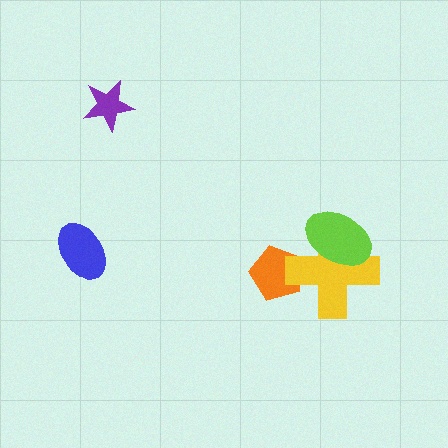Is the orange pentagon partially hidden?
Yes, it is partially covered by another shape.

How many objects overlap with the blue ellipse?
0 objects overlap with the blue ellipse.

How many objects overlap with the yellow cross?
2 objects overlap with the yellow cross.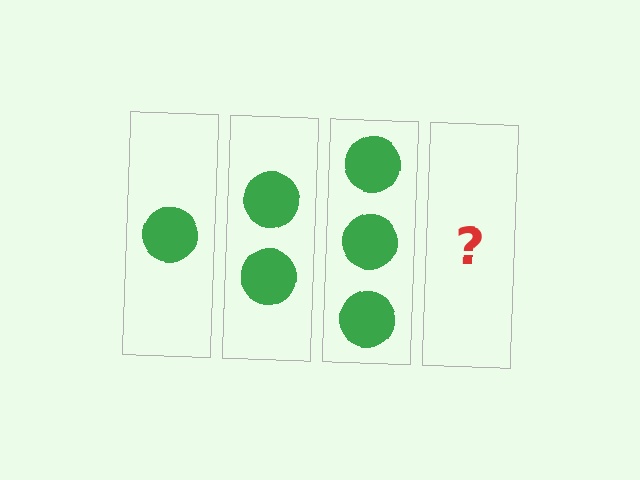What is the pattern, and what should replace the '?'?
The pattern is that each step adds one more circle. The '?' should be 4 circles.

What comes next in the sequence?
The next element should be 4 circles.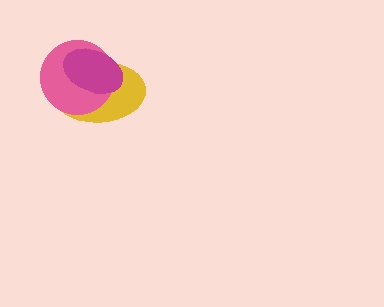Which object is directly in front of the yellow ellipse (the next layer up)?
The pink circle is directly in front of the yellow ellipse.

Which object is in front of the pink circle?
The magenta ellipse is in front of the pink circle.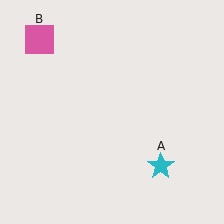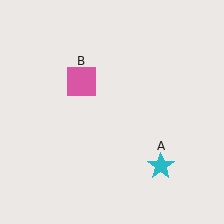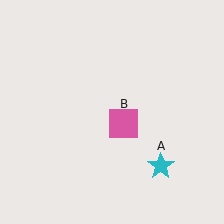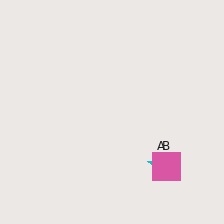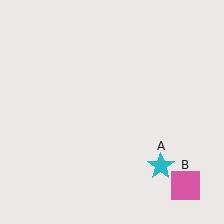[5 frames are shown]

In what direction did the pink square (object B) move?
The pink square (object B) moved down and to the right.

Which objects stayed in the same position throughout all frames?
Cyan star (object A) remained stationary.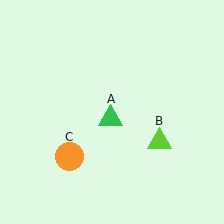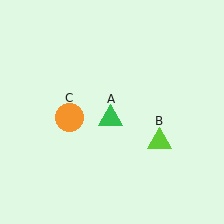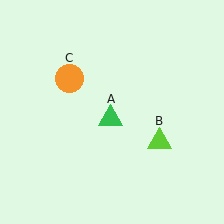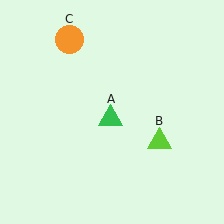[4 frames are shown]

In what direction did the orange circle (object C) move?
The orange circle (object C) moved up.